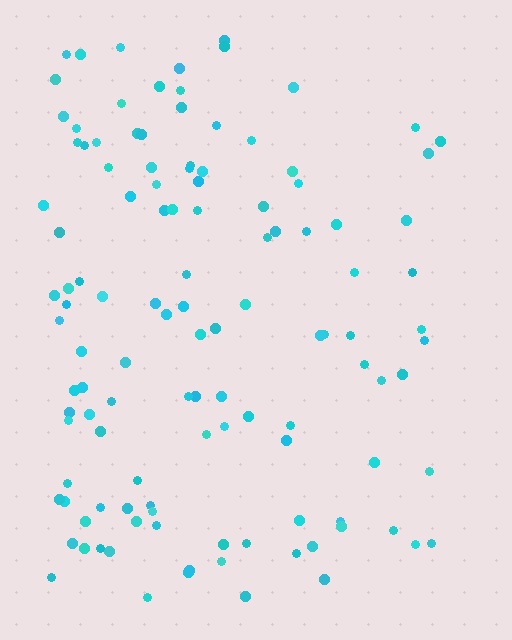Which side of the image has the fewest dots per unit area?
The right.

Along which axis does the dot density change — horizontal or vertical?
Horizontal.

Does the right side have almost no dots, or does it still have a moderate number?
Still a moderate number, just noticeably fewer than the left.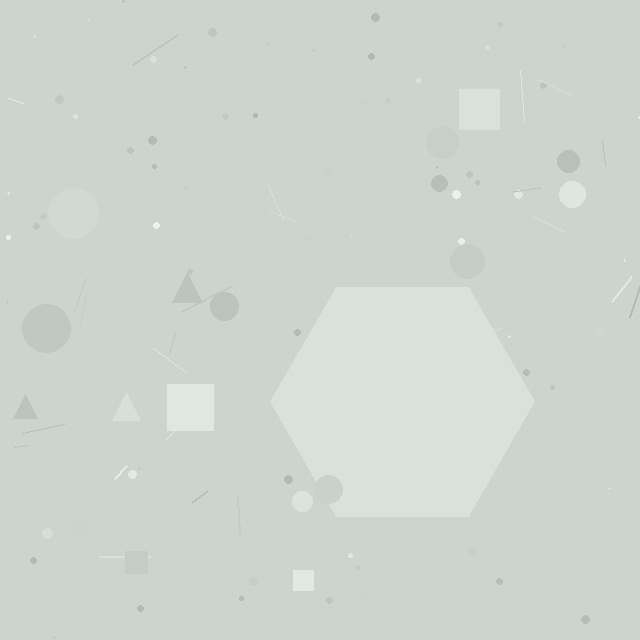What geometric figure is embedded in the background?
A hexagon is embedded in the background.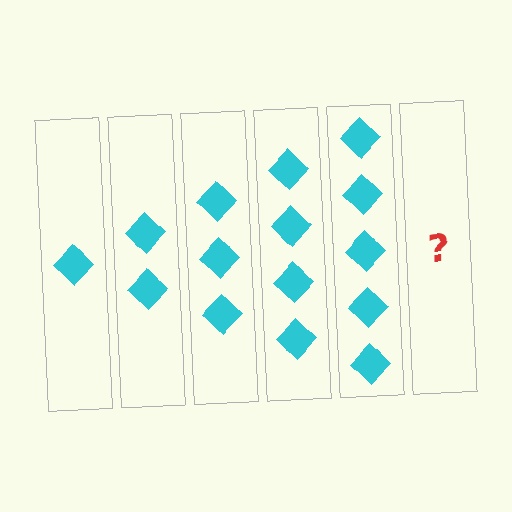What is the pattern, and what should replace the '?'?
The pattern is that each step adds one more diamond. The '?' should be 6 diamonds.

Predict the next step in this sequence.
The next step is 6 diamonds.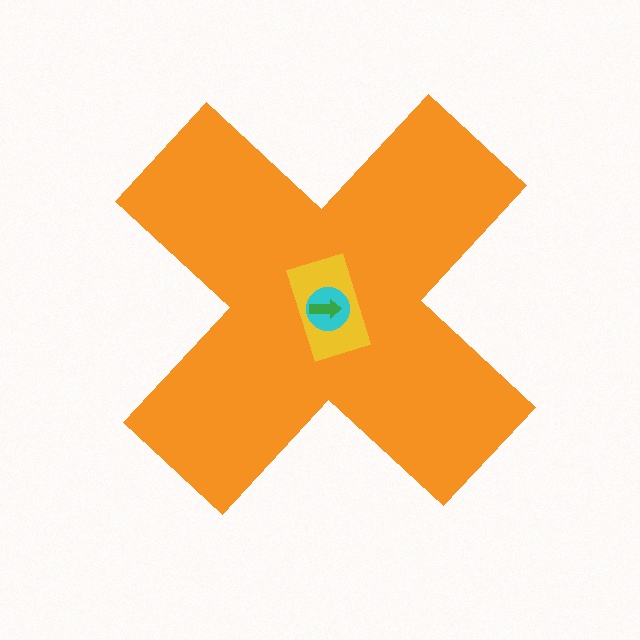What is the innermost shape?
The green arrow.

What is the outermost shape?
The orange cross.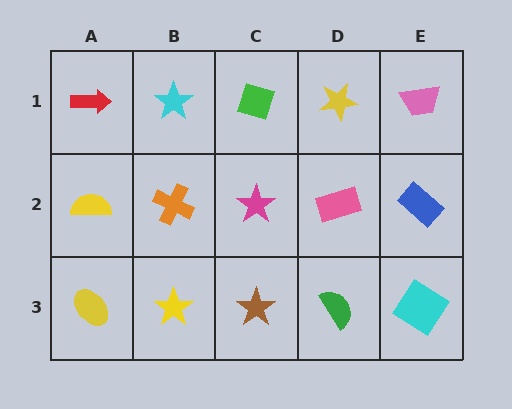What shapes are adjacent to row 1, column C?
A magenta star (row 2, column C), a cyan star (row 1, column B), a yellow star (row 1, column D).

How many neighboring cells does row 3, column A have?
2.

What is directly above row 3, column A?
A yellow semicircle.